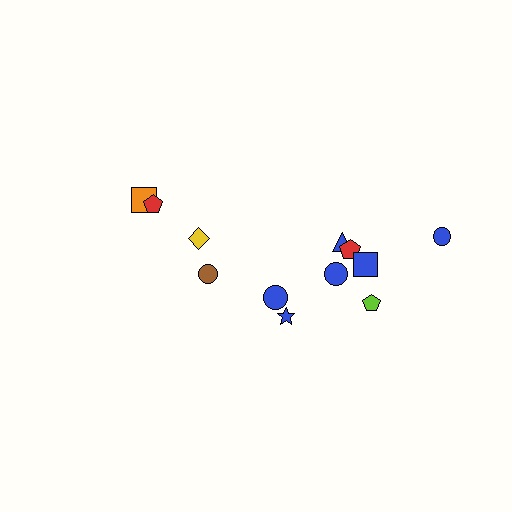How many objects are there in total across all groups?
There are 12 objects.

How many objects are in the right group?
There are 8 objects.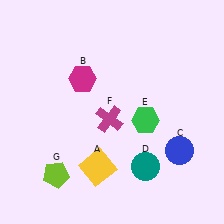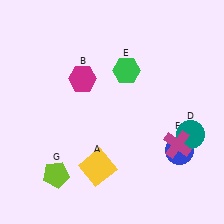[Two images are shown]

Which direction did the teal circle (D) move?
The teal circle (D) moved right.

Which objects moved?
The objects that moved are: the teal circle (D), the green hexagon (E), the magenta cross (F).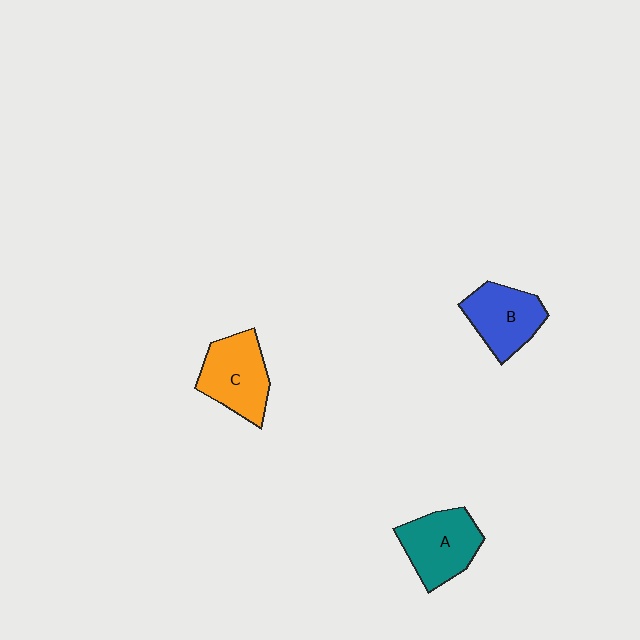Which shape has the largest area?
Shape A (teal).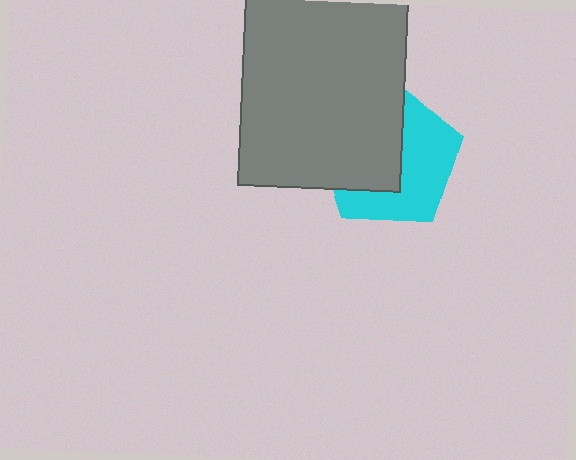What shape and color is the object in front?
The object in front is a gray rectangle.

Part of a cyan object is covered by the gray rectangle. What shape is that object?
It is a pentagon.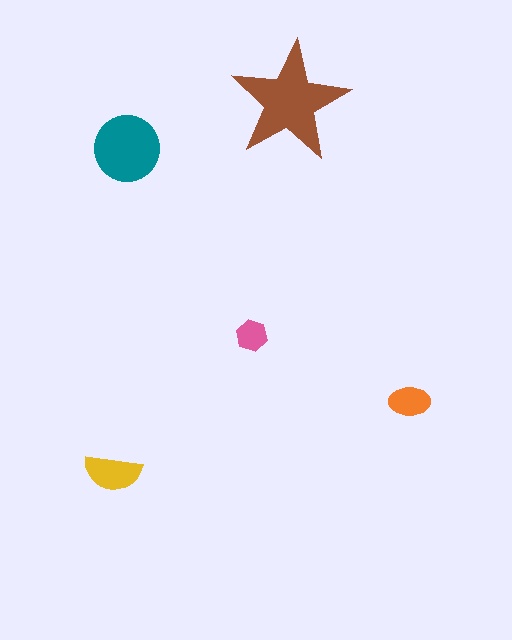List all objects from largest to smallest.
The brown star, the teal circle, the yellow semicircle, the orange ellipse, the pink hexagon.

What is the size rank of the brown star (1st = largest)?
1st.